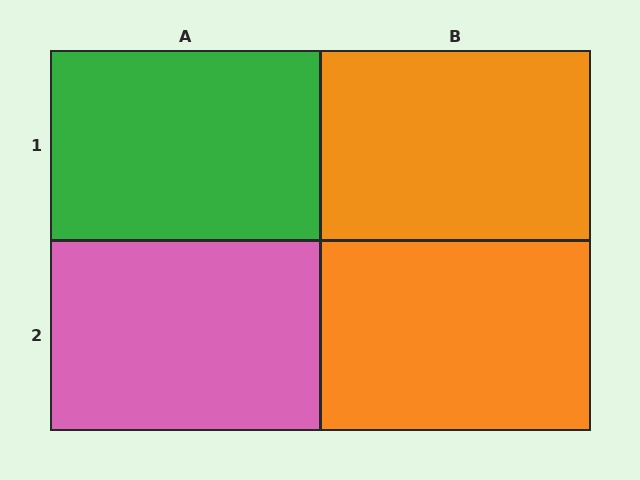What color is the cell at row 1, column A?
Green.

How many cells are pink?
1 cell is pink.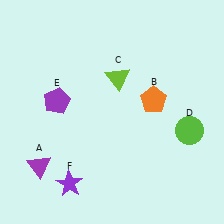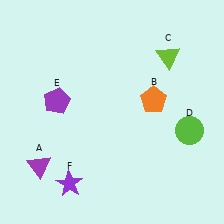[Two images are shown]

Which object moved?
The lime triangle (C) moved right.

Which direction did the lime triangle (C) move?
The lime triangle (C) moved right.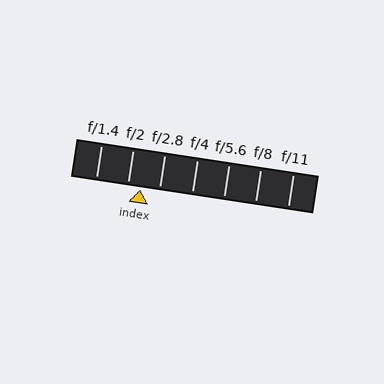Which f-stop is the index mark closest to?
The index mark is closest to f/2.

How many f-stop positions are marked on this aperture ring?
There are 7 f-stop positions marked.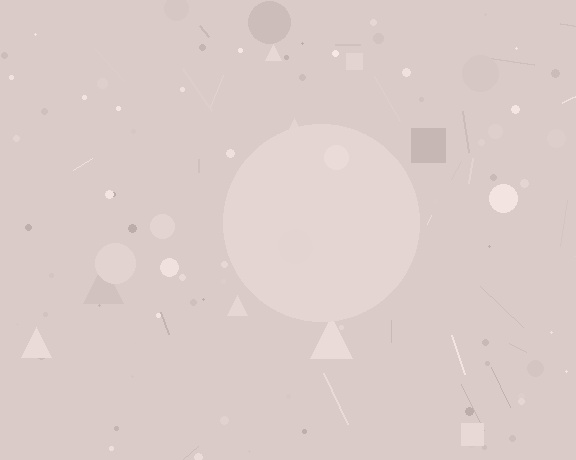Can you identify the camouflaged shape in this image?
The camouflaged shape is a circle.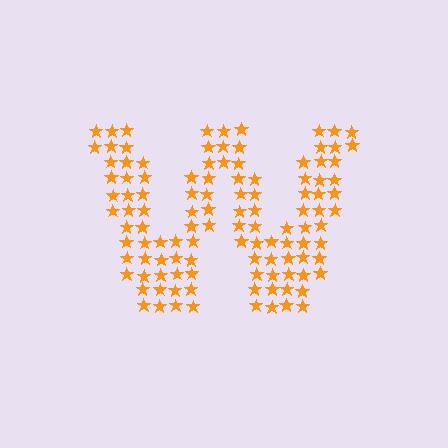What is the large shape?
The large shape is the letter W.